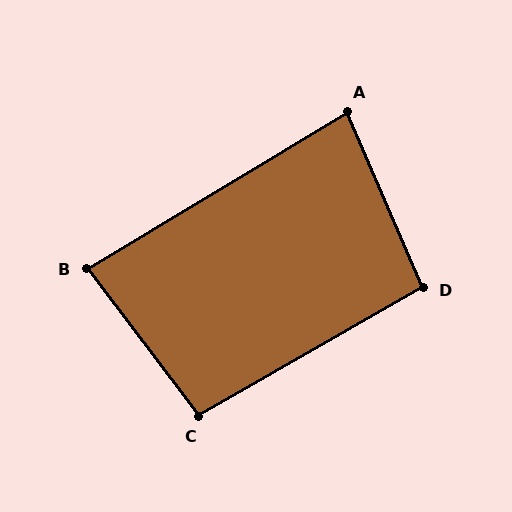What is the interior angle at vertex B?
Approximately 84 degrees (acute).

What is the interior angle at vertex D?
Approximately 96 degrees (obtuse).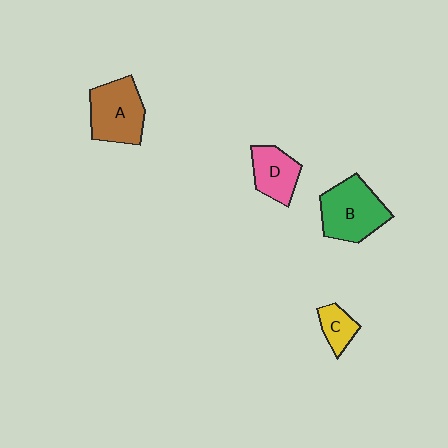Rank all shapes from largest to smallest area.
From largest to smallest: B (green), A (brown), D (pink), C (yellow).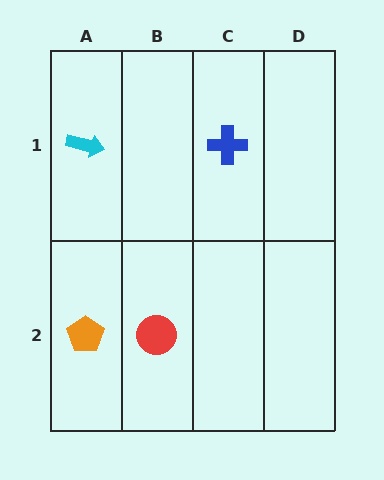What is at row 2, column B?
A red circle.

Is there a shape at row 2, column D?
No, that cell is empty.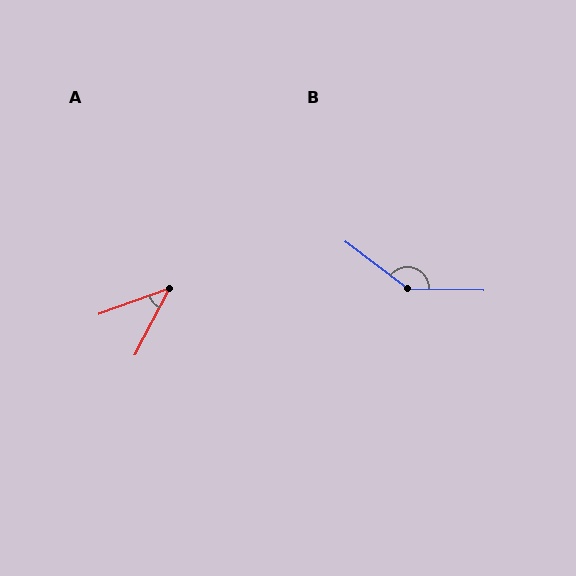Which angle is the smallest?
A, at approximately 43 degrees.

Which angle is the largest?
B, at approximately 144 degrees.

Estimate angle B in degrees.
Approximately 144 degrees.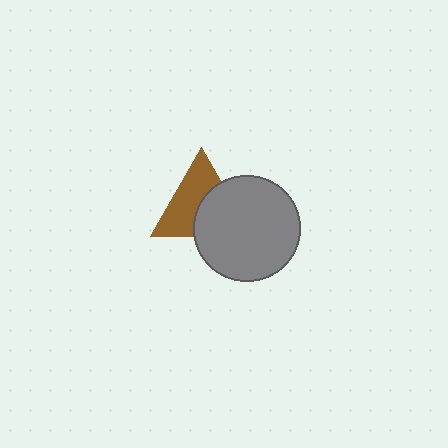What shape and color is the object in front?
The object in front is a gray circle.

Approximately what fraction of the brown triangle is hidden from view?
Roughly 44% of the brown triangle is hidden behind the gray circle.